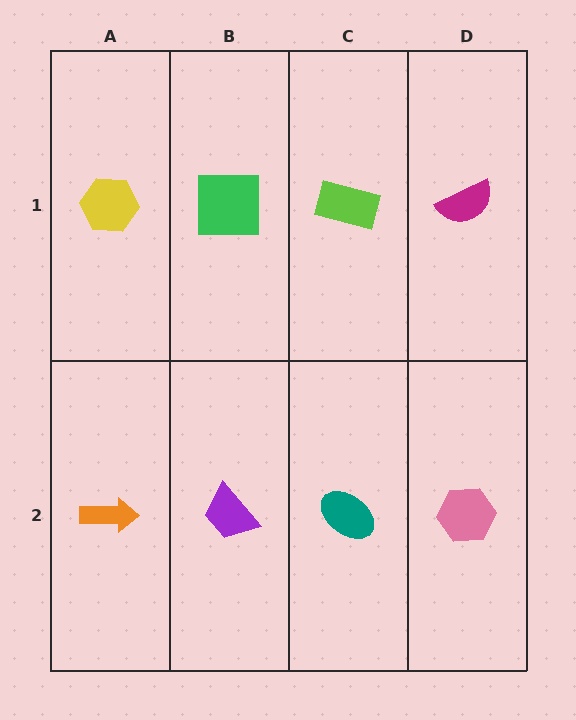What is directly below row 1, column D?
A pink hexagon.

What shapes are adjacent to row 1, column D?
A pink hexagon (row 2, column D), a lime rectangle (row 1, column C).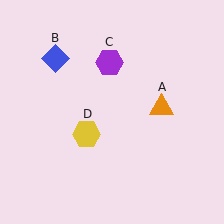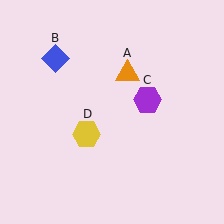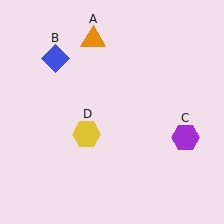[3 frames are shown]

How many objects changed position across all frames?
2 objects changed position: orange triangle (object A), purple hexagon (object C).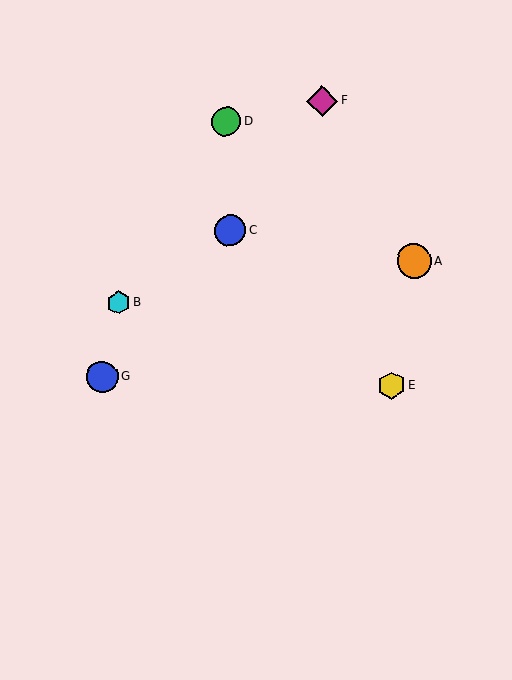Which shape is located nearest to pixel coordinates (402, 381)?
The yellow hexagon (labeled E) at (391, 385) is nearest to that location.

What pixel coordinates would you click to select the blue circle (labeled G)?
Click at (102, 377) to select the blue circle G.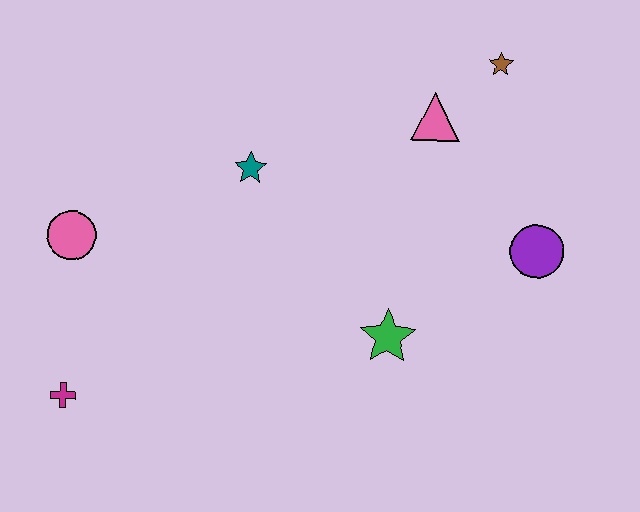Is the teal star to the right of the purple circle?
No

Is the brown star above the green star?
Yes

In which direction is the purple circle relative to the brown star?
The purple circle is below the brown star.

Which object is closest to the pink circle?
The magenta cross is closest to the pink circle.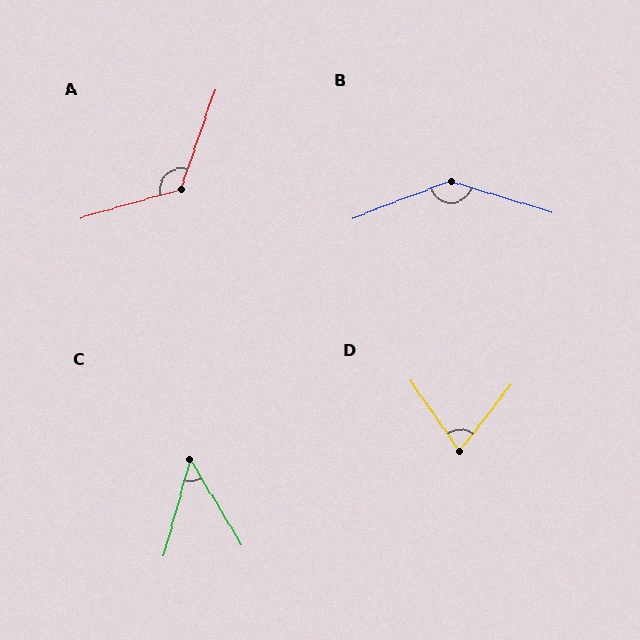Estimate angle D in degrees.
Approximately 72 degrees.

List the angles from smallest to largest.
C (46°), D (72°), A (125°), B (142°).